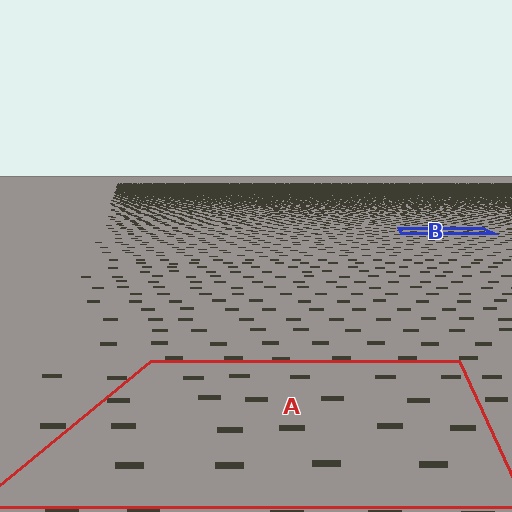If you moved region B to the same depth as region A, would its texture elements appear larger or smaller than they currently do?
They would appear larger. At a closer depth, the same texture elements are projected at a bigger on-screen size.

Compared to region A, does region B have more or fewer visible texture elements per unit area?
Region B has more texture elements per unit area — they are packed more densely because it is farther away.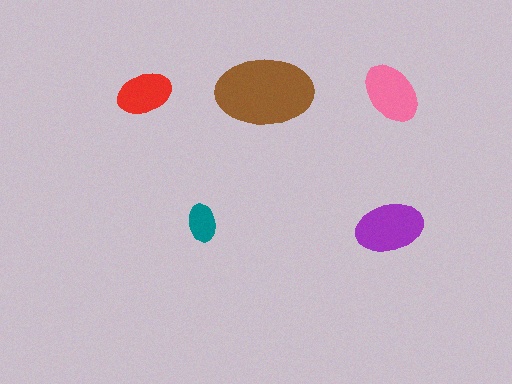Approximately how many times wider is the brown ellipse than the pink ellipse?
About 1.5 times wider.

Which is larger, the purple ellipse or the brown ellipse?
The brown one.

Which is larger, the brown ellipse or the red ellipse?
The brown one.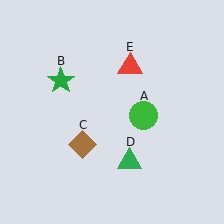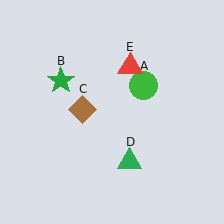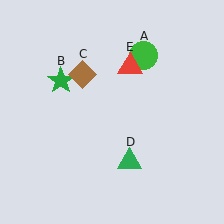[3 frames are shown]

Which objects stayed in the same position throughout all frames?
Green star (object B) and green triangle (object D) and red triangle (object E) remained stationary.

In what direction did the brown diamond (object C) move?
The brown diamond (object C) moved up.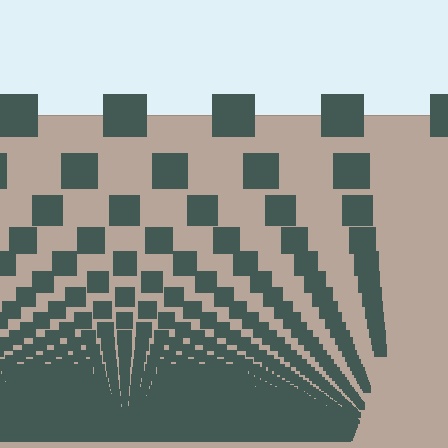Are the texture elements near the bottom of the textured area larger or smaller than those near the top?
Smaller. The gradient is inverted — elements near the bottom are smaller and denser.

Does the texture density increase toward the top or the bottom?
Density increases toward the bottom.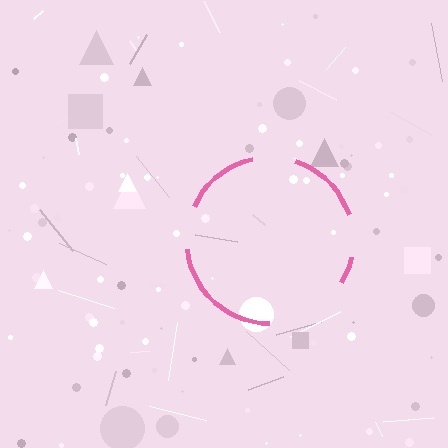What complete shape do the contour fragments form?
The contour fragments form a circle.